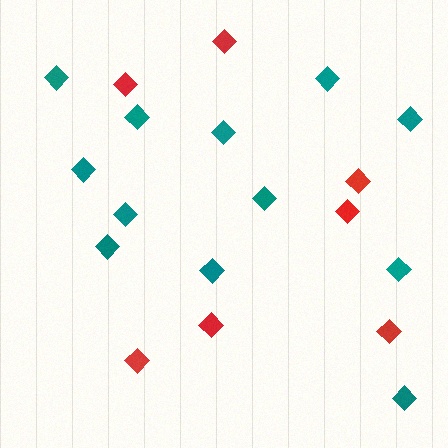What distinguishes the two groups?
There are 2 groups: one group of teal diamonds (12) and one group of red diamonds (7).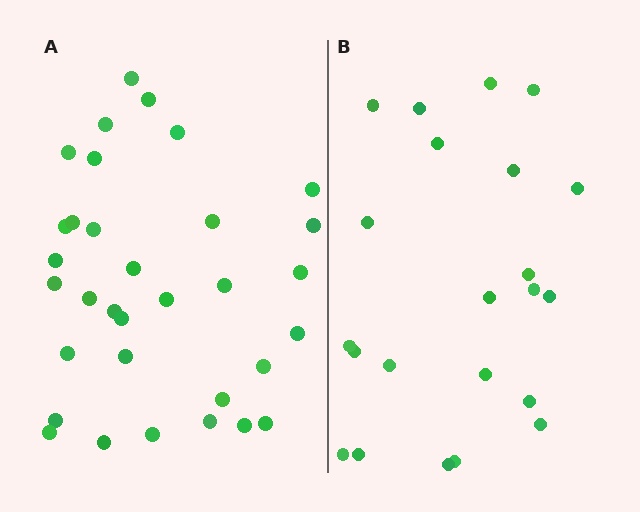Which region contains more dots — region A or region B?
Region A (the left region) has more dots.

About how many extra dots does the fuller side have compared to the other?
Region A has roughly 12 or so more dots than region B.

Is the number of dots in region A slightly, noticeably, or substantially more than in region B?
Region A has substantially more. The ratio is roughly 1.5 to 1.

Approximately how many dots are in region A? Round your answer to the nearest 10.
About 30 dots. (The exact count is 33, which rounds to 30.)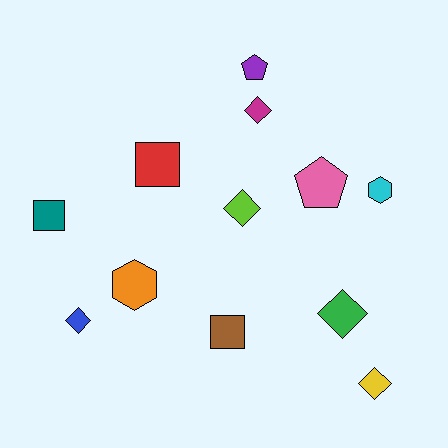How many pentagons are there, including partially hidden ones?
There are 2 pentagons.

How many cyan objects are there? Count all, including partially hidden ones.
There is 1 cyan object.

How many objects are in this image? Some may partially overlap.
There are 12 objects.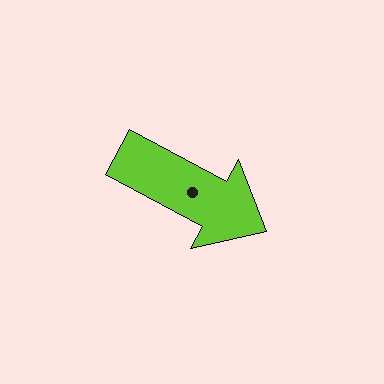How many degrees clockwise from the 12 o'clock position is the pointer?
Approximately 118 degrees.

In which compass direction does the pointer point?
Southeast.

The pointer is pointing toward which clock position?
Roughly 4 o'clock.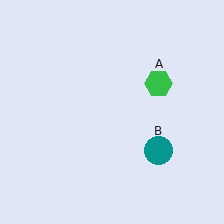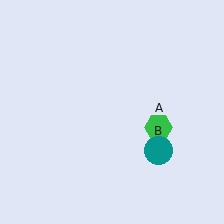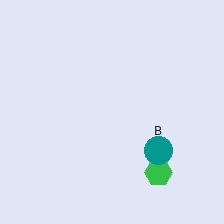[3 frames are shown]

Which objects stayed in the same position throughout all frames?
Teal circle (object B) remained stationary.